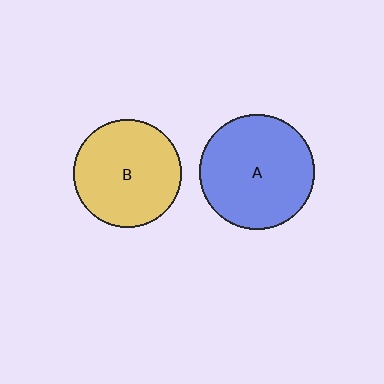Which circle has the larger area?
Circle A (blue).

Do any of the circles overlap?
No, none of the circles overlap.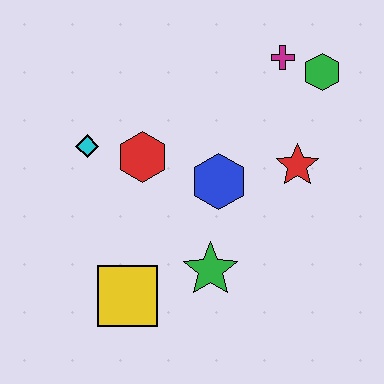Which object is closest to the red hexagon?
The cyan diamond is closest to the red hexagon.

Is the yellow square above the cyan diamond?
No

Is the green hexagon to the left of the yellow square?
No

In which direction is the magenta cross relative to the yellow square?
The magenta cross is above the yellow square.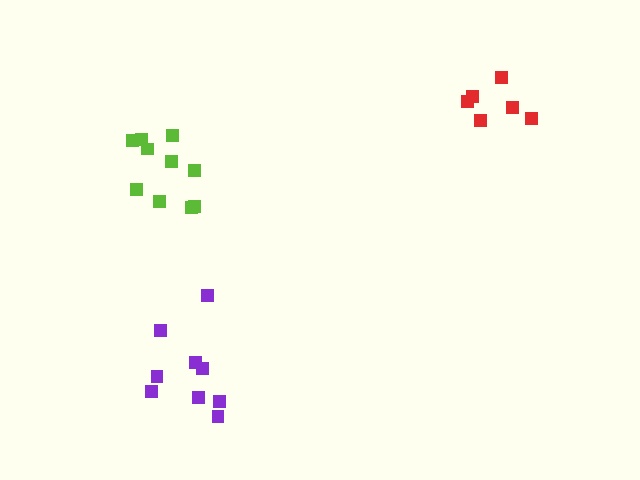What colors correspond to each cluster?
The clusters are colored: lime, red, purple.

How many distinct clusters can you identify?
There are 3 distinct clusters.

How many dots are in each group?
Group 1: 10 dots, Group 2: 6 dots, Group 3: 9 dots (25 total).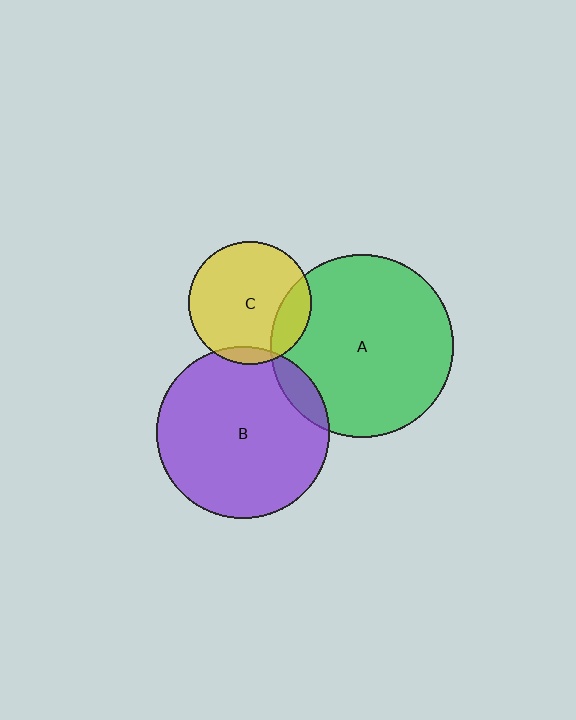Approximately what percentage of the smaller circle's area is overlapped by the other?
Approximately 20%.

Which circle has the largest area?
Circle A (green).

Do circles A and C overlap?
Yes.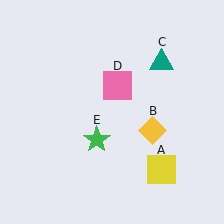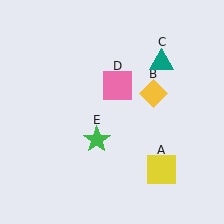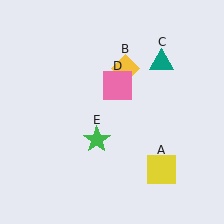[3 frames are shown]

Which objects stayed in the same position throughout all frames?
Yellow square (object A) and teal triangle (object C) and pink square (object D) and green star (object E) remained stationary.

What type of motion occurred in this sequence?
The yellow diamond (object B) rotated counterclockwise around the center of the scene.